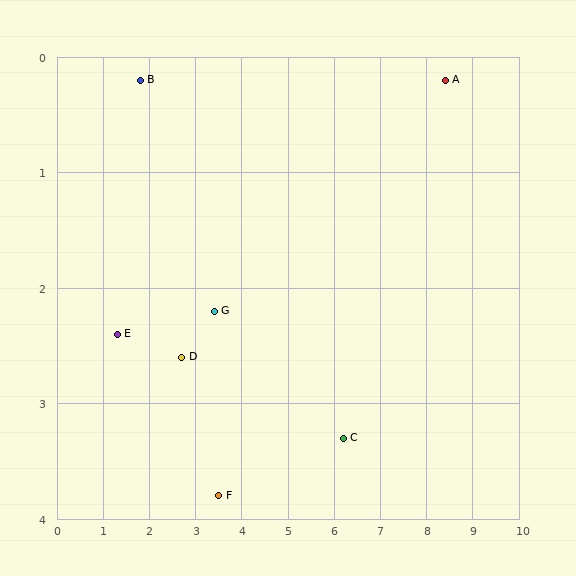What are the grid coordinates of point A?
Point A is at approximately (8.4, 0.2).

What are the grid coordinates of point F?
Point F is at approximately (3.5, 3.8).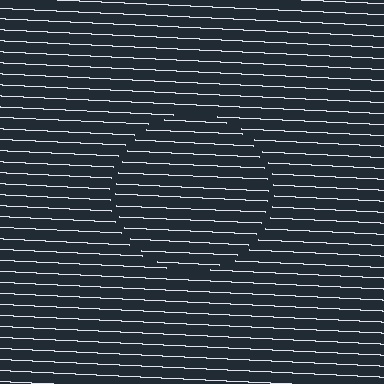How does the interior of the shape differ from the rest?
The interior of the shape contains the same grating, shifted by half a period — the contour is defined by the phase discontinuity where line-ends from the inner and outer gratings abut.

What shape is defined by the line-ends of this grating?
An illusory circle. The interior of the shape contains the same grating, shifted by half a period — the contour is defined by the phase discontinuity where line-ends from the inner and outer gratings abut.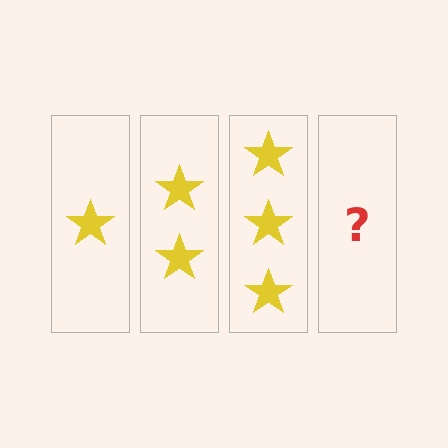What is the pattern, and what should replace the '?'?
The pattern is that each step adds one more star. The '?' should be 4 stars.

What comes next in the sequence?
The next element should be 4 stars.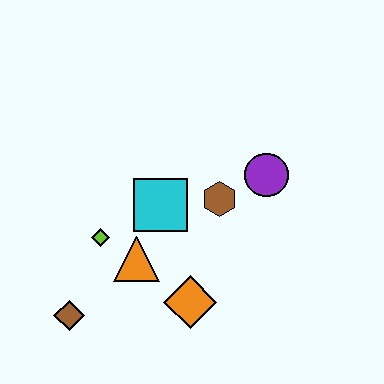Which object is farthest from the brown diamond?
The purple circle is farthest from the brown diamond.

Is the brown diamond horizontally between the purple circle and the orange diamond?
No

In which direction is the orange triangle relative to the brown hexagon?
The orange triangle is to the left of the brown hexagon.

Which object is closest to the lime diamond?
The orange triangle is closest to the lime diamond.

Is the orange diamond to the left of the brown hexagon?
Yes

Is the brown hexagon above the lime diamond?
Yes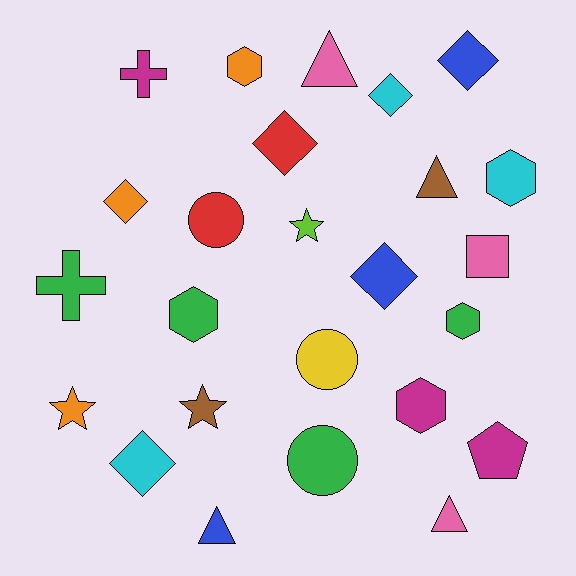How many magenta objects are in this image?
There are 3 magenta objects.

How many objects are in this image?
There are 25 objects.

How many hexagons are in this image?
There are 5 hexagons.